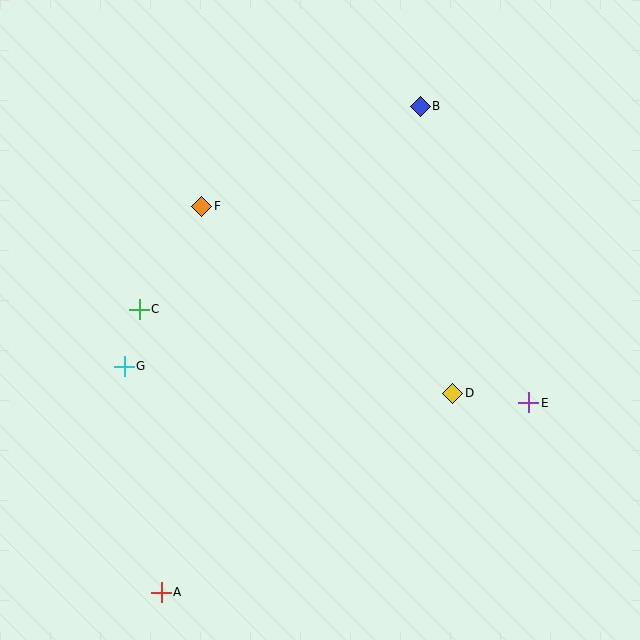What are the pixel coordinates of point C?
Point C is at (139, 309).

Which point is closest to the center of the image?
Point D at (453, 393) is closest to the center.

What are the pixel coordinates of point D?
Point D is at (453, 393).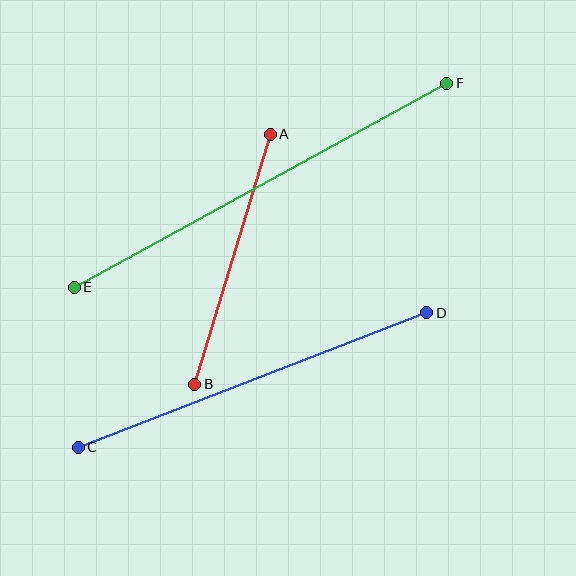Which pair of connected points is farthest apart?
Points E and F are farthest apart.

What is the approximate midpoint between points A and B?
The midpoint is at approximately (232, 259) pixels.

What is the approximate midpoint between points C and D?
The midpoint is at approximately (253, 380) pixels.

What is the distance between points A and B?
The distance is approximately 261 pixels.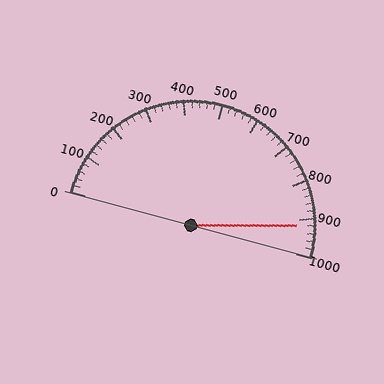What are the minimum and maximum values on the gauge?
The gauge ranges from 0 to 1000.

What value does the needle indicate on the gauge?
The needle indicates approximately 920.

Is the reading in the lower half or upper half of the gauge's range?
The reading is in the upper half of the range (0 to 1000).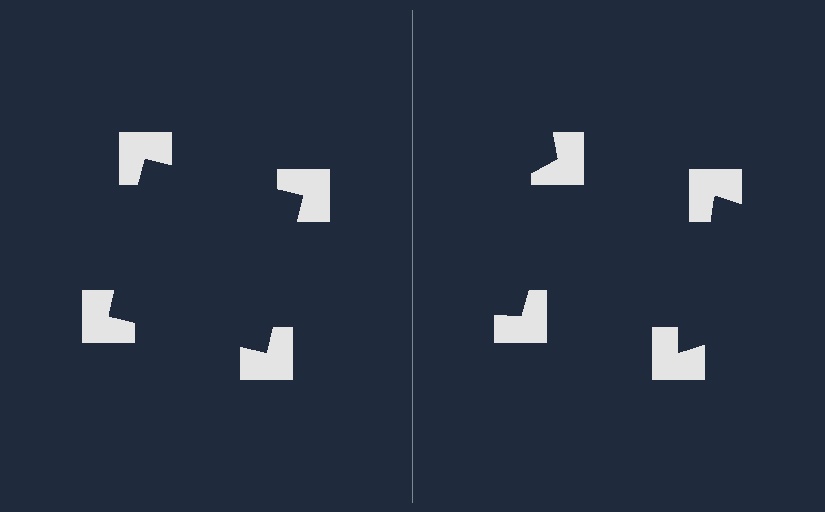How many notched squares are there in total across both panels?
8 — 4 on each side.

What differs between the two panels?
The notched squares are positioned identically on both sides; only the wedge orientations differ. On the left they align to a square; on the right they are misaligned.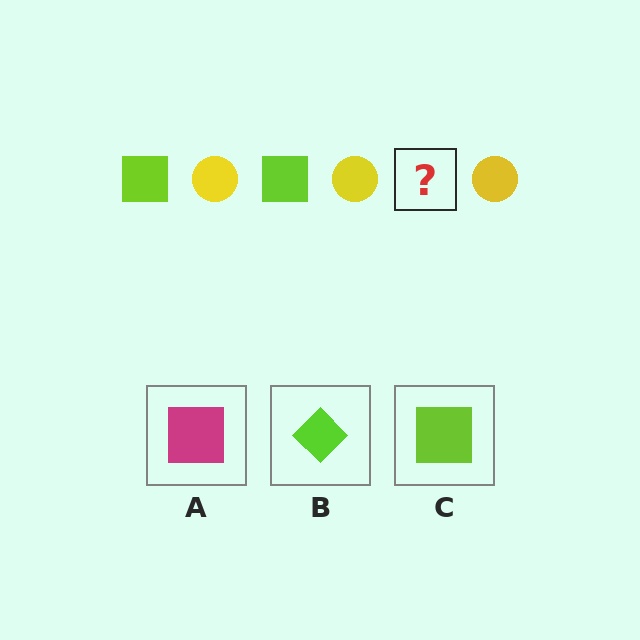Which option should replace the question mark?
Option C.